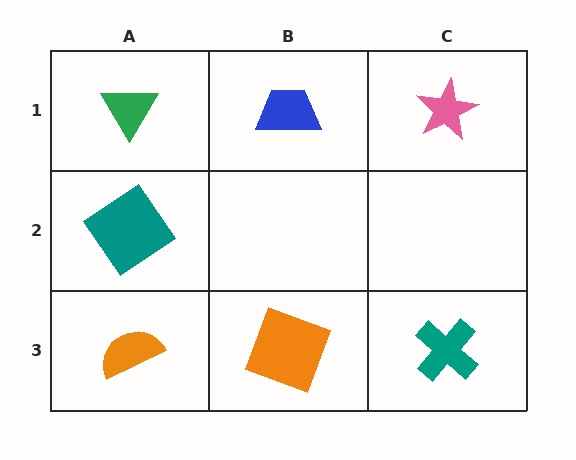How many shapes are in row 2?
1 shape.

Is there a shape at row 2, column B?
No, that cell is empty.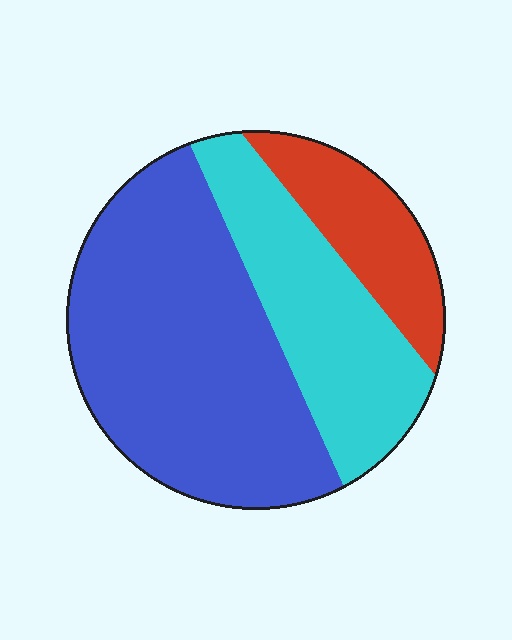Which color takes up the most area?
Blue, at roughly 55%.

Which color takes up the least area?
Red, at roughly 15%.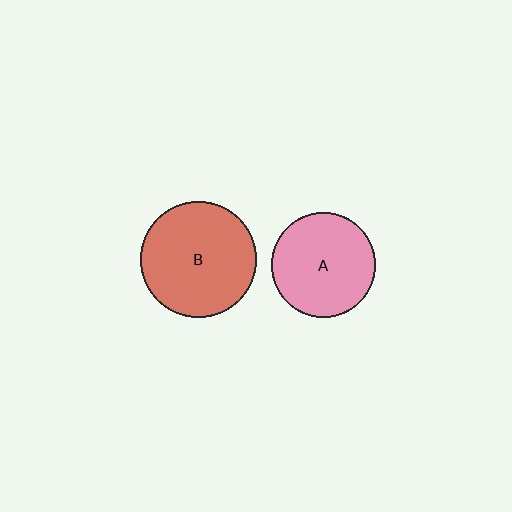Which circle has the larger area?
Circle B (red).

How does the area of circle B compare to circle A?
Approximately 1.2 times.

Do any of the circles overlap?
No, none of the circles overlap.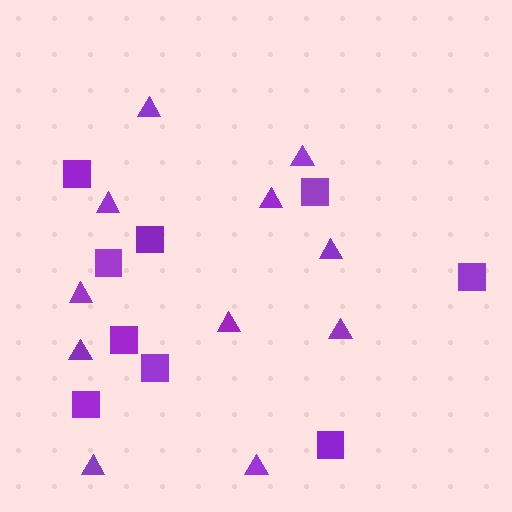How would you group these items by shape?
There are 2 groups: one group of squares (9) and one group of triangles (11).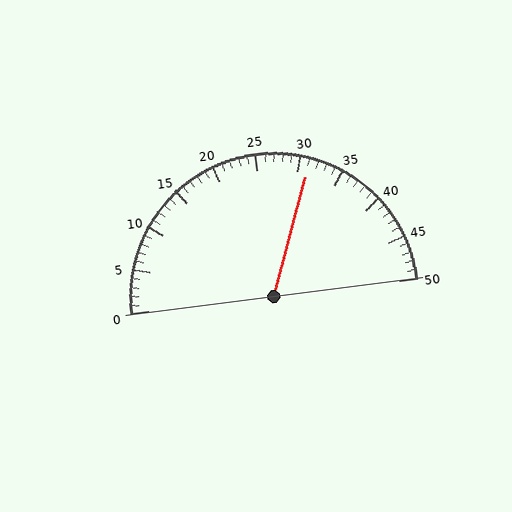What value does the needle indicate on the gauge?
The needle indicates approximately 31.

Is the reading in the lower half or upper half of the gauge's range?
The reading is in the upper half of the range (0 to 50).